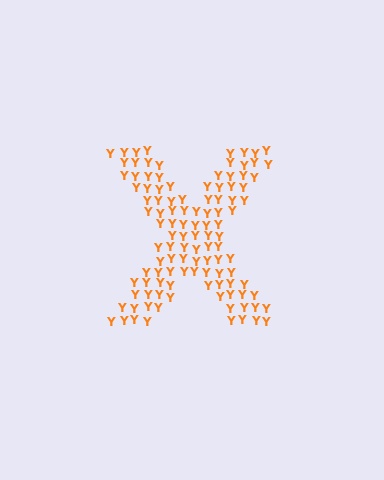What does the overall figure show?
The overall figure shows the letter X.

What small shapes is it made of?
It is made of small letter Y's.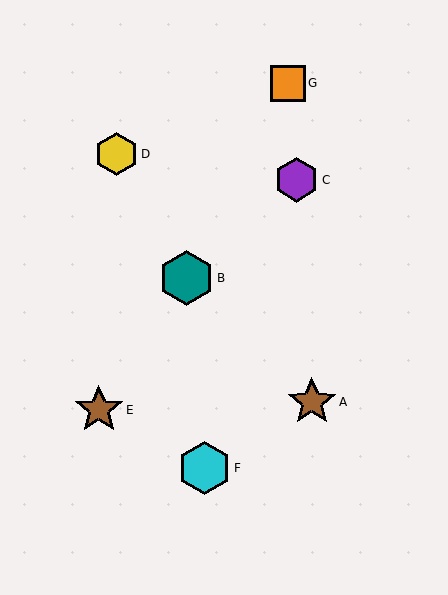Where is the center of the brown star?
The center of the brown star is at (99, 410).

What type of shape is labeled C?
Shape C is a purple hexagon.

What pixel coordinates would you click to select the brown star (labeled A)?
Click at (312, 402) to select the brown star A.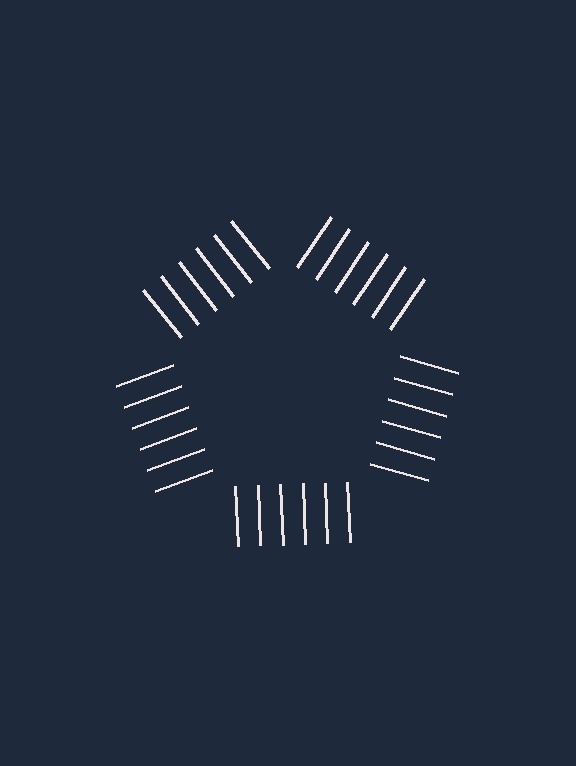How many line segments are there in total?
30 — 6 along each of the 5 edges.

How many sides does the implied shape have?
5 sides — the line-ends trace a pentagon.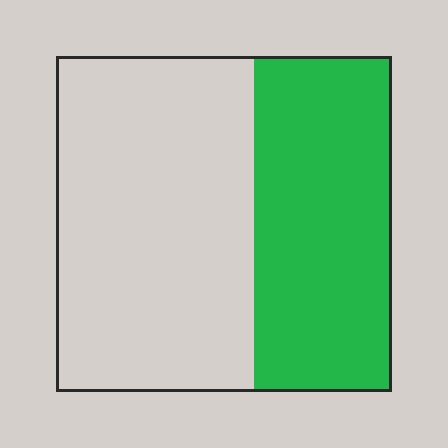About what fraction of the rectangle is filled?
About two fifths (2/5).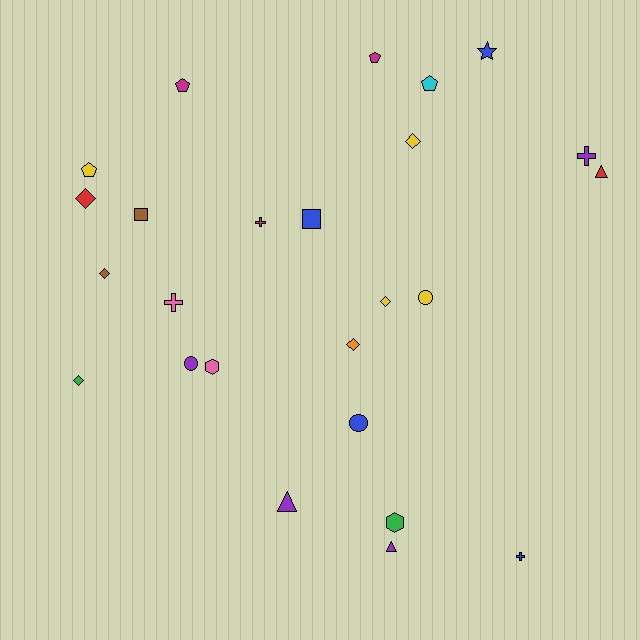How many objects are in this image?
There are 25 objects.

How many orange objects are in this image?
There is 1 orange object.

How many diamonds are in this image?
There are 6 diamonds.